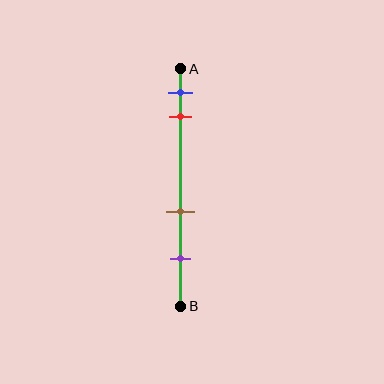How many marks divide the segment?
There are 4 marks dividing the segment.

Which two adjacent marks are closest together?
The blue and red marks are the closest adjacent pair.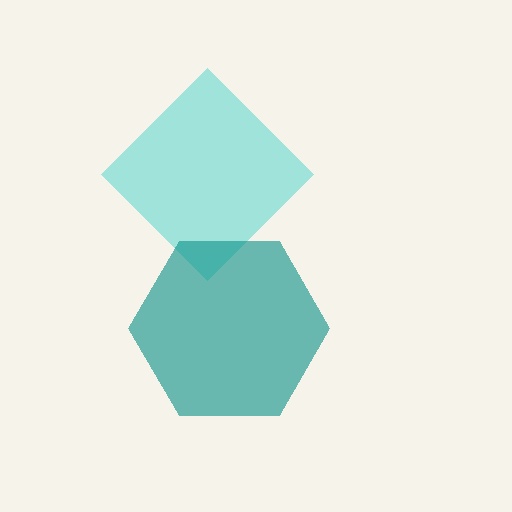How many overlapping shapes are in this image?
There are 2 overlapping shapes in the image.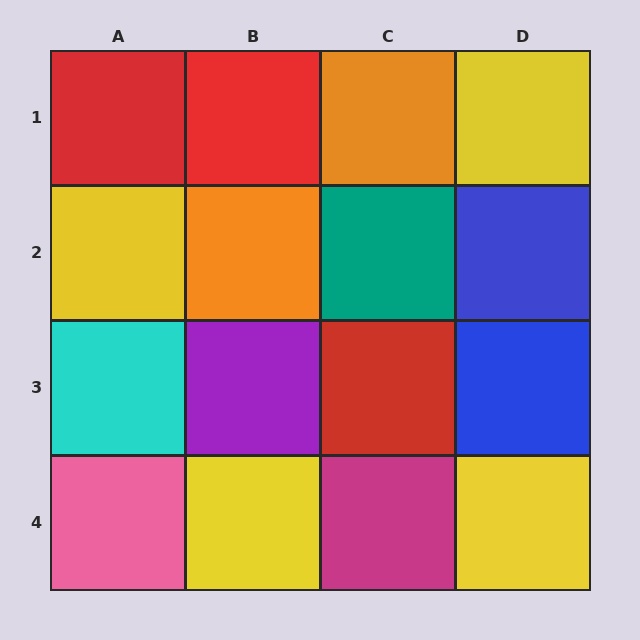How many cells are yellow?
4 cells are yellow.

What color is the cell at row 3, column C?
Red.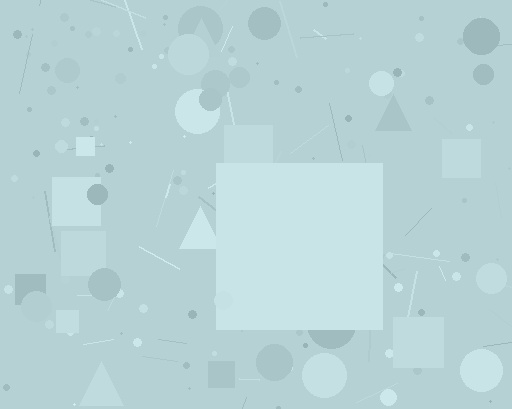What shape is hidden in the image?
A square is hidden in the image.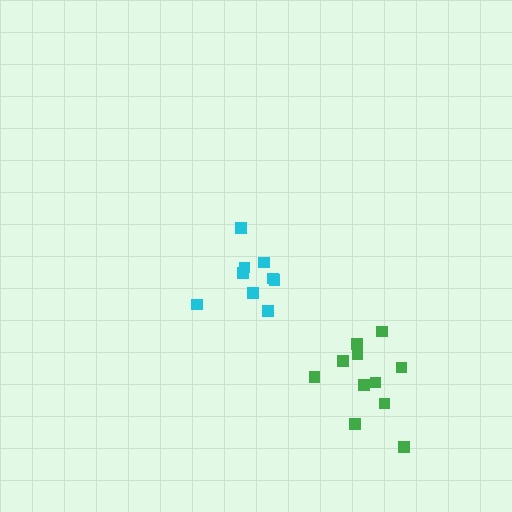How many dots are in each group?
Group 1: 11 dots, Group 2: 9 dots (20 total).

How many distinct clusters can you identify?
There are 2 distinct clusters.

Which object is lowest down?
The green cluster is bottommost.